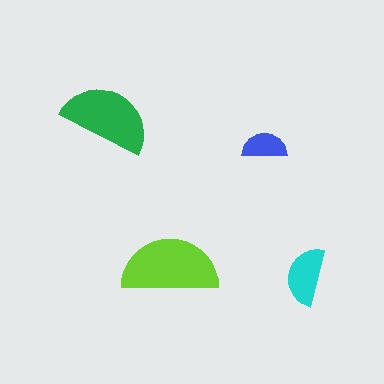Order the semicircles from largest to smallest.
the lime one, the green one, the cyan one, the blue one.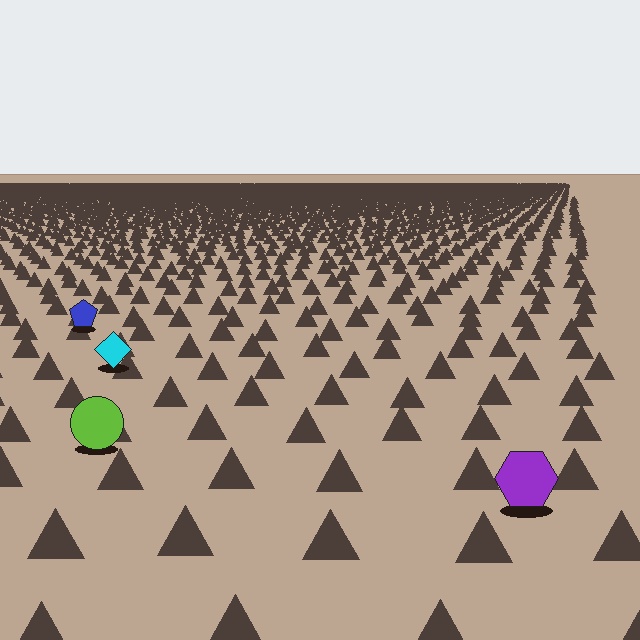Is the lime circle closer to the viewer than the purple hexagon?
No. The purple hexagon is closer — you can tell from the texture gradient: the ground texture is coarser near it.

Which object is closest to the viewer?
The purple hexagon is closest. The texture marks near it are larger and more spread out.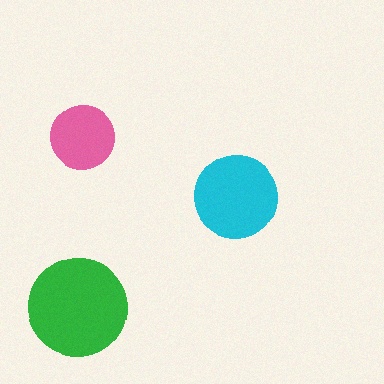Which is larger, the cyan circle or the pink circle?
The cyan one.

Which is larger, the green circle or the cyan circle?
The green one.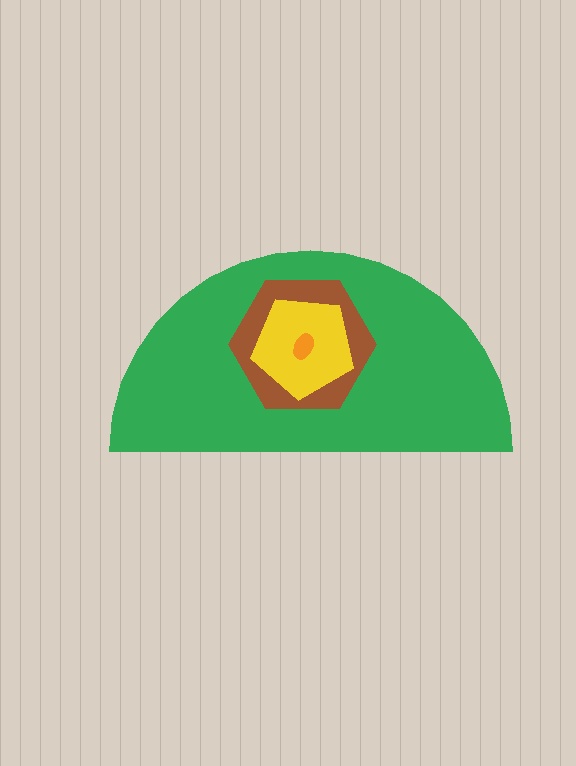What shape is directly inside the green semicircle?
The brown hexagon.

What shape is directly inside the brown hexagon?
The yellow pentagon.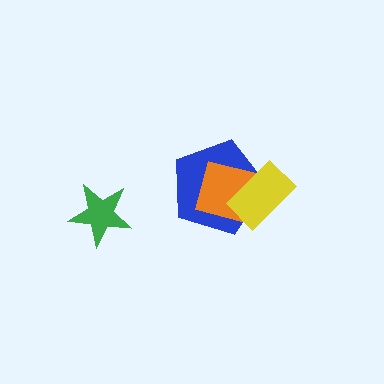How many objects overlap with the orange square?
2 objects overlap with the orange square.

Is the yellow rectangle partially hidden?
No, no other shape covers it.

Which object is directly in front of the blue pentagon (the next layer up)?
The orange square is directly in front of the blue pentagon.